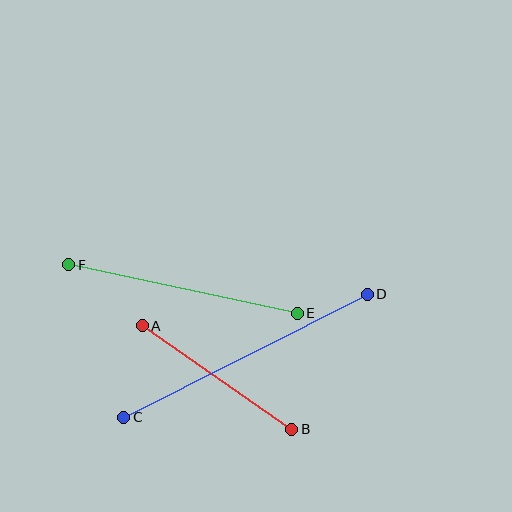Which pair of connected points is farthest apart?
Points C and D are farthest apart.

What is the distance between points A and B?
The distance is approximately 182 pixels.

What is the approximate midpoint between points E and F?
The midpoint is at approximately (183, 289) pixels.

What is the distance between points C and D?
The distance is approximately 273 pixels.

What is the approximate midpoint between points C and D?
The midpoint is at approximately (245, 356) pixels.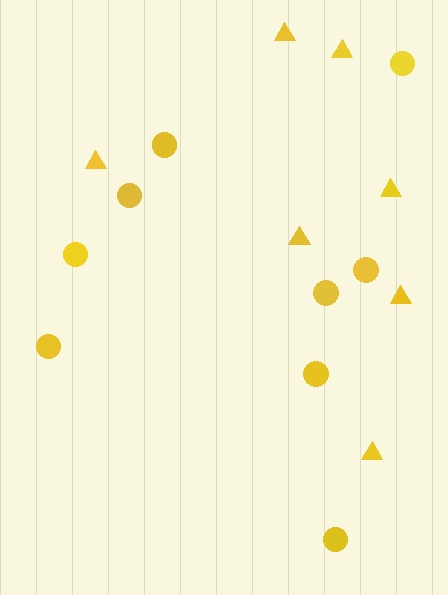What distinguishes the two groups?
There are 2 groups: one group of circles (9) and one group of triangles (7).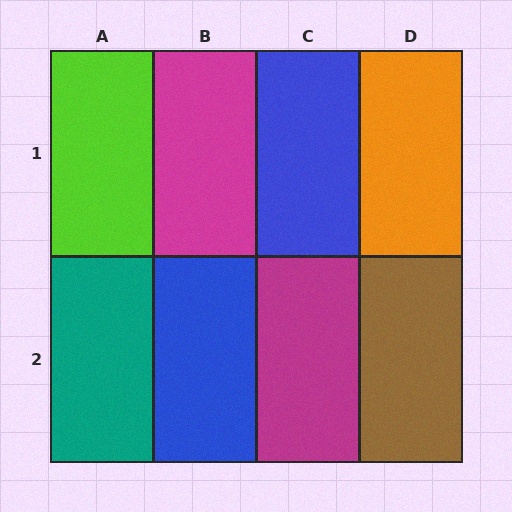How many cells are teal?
1 cell is teal.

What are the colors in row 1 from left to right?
Lime, magenta, blue, orange.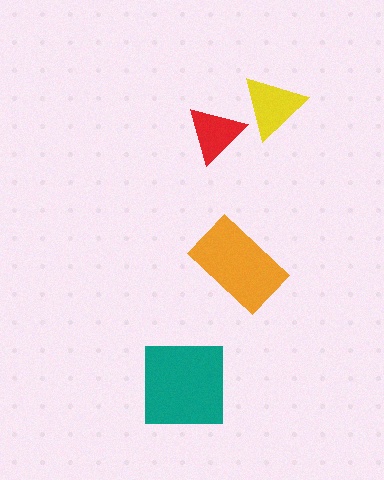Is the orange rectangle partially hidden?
No, no other shape covers it.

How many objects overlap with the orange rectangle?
0 objects overlap with the orange rectangle.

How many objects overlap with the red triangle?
1 object overlaps with the red triangle.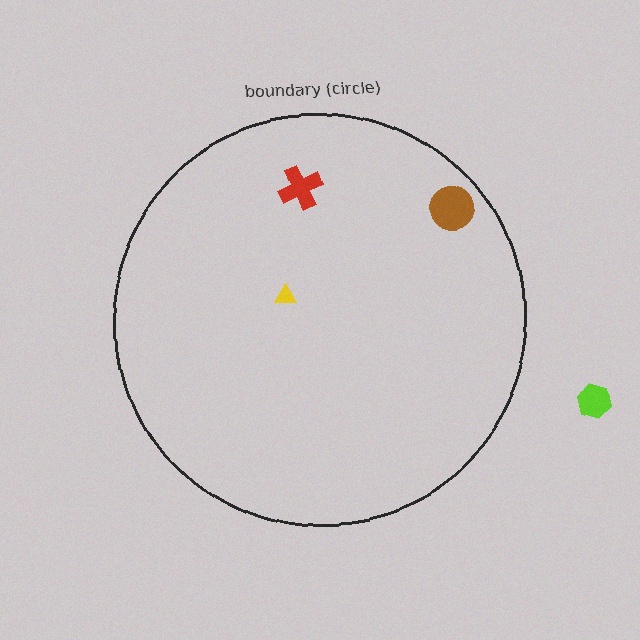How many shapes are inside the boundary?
3 inside, 1 outside.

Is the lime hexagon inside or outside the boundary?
Outside.